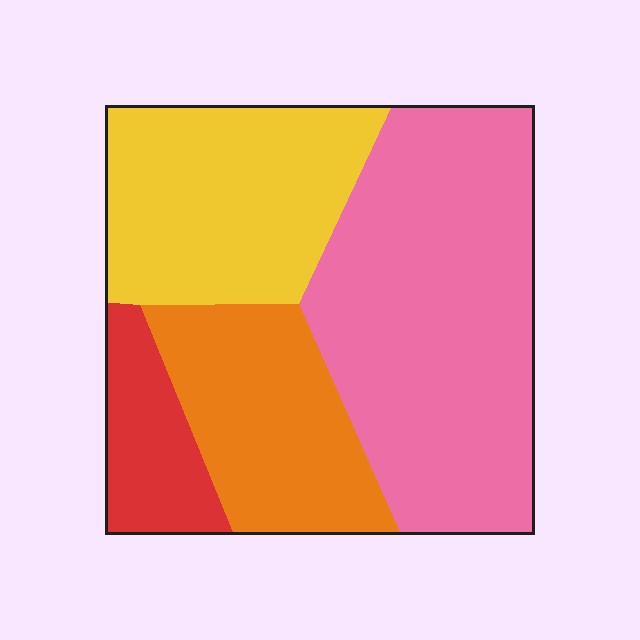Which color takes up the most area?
Pink, at roughly 45%.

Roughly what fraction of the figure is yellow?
Yellow covers about 25% of the figure.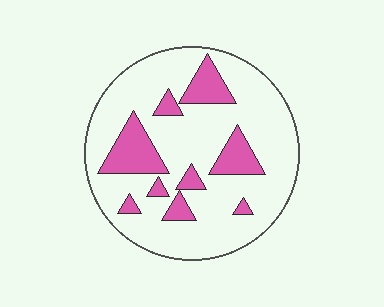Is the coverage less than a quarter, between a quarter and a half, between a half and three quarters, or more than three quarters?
Less than a quarter.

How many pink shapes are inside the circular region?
9.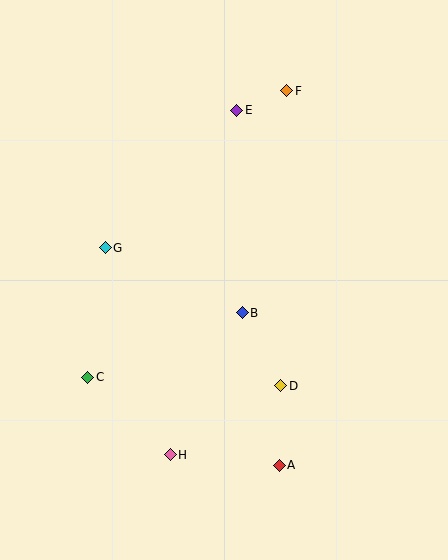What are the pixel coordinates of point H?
Point H is at (170, 455).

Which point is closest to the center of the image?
Point B at (242, 313) is closest to the center.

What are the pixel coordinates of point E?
Point E is at (237, 110).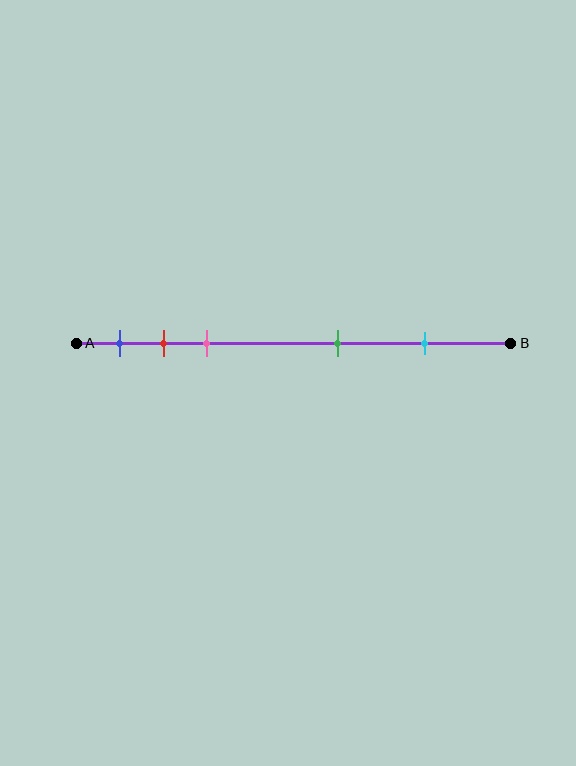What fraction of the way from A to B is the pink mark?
The pink mark is approximately 30% (0.3) of the way from A to B.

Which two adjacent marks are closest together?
The red and pink marks are the closest adjacent pair.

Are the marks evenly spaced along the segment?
No, the marks are not evenly spaced.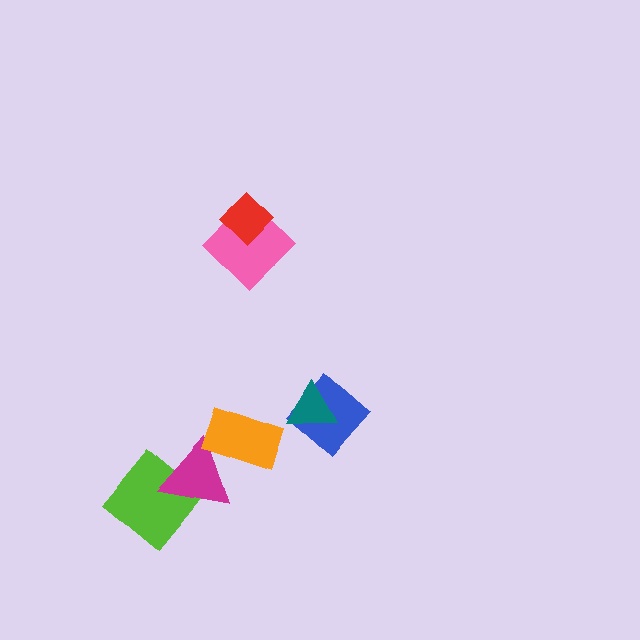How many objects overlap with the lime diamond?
1 object overlaps with the lime diamond.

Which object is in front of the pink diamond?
The red diamond is in front of the pink diamond.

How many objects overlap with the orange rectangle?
1 object overlaps with the orange rectangle.